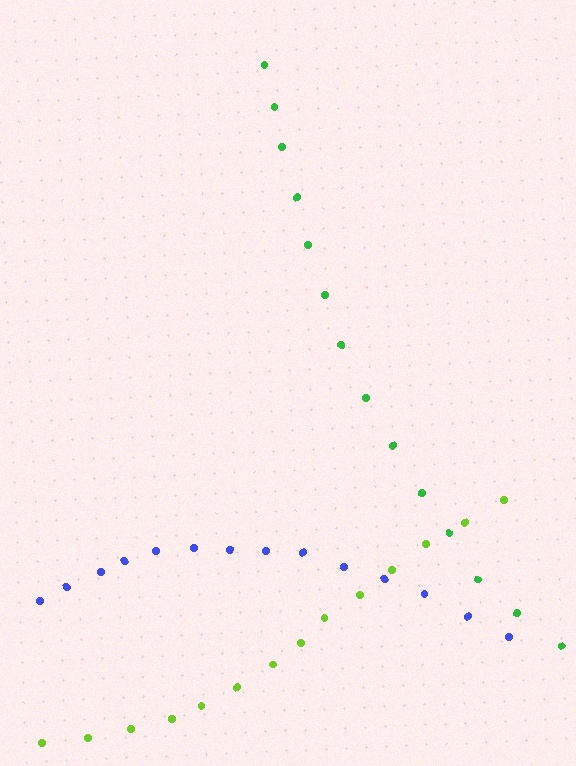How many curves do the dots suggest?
There are 3 distinct paths.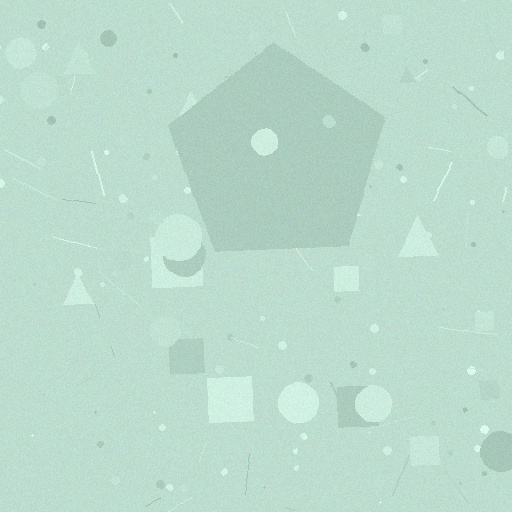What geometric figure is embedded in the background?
A pentagon is embedded in the background.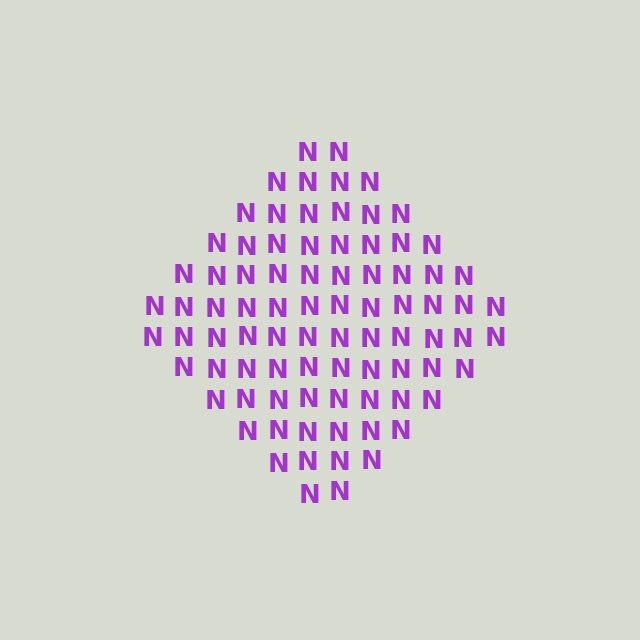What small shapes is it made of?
It is made of small letter N's.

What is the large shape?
The large shape is a diamond.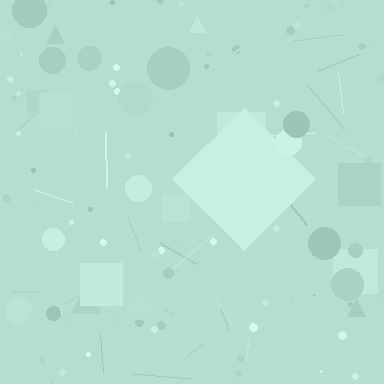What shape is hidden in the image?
A diamond is hidden in the image.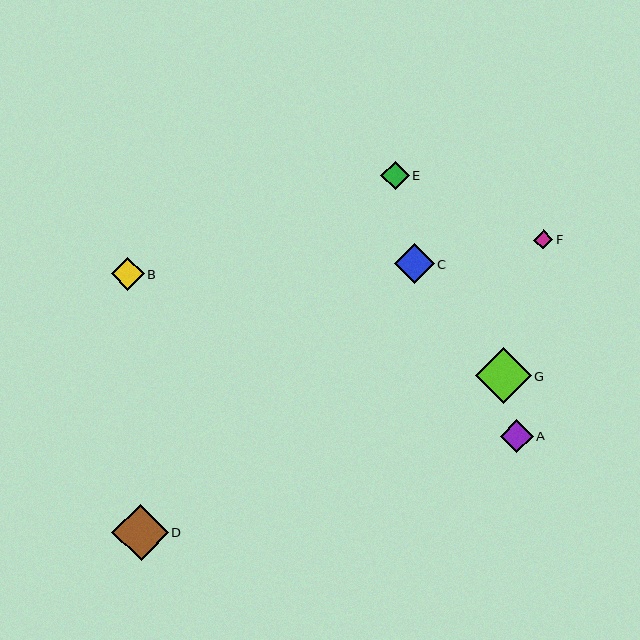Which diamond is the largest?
Diamond D is the largest with a size of approximately 56 pixels.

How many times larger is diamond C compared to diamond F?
Diamond C is approximately 2.0 times the size of diamond F.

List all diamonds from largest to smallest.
From largest to smallest: D, G, C, B, A, E, F.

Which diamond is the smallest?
Diamond F is the smallest with a size of approximately 20 pixels.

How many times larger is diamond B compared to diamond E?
Diamond B is approximately 1.2 times the size of diamond E.